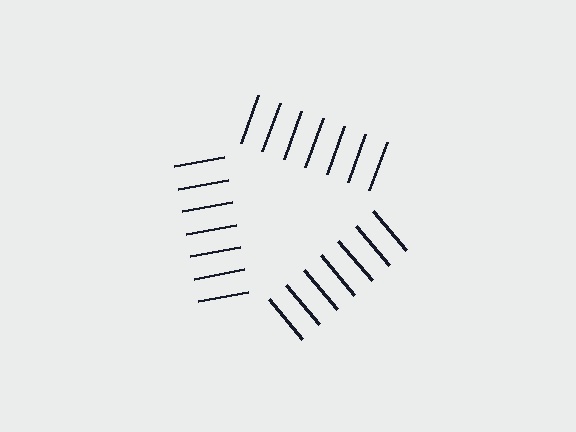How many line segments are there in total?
21 — 7 along each of the 3 edges.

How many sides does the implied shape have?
3 sides — the line-ends trace a triangle.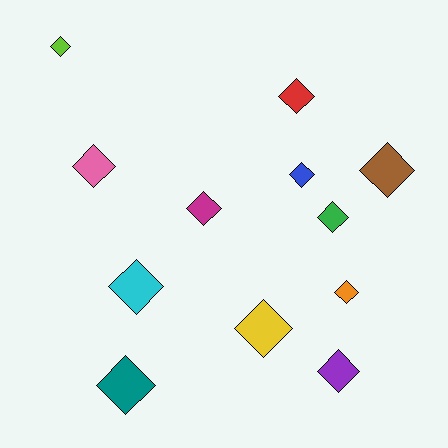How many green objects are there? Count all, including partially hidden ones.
There is 1 green object.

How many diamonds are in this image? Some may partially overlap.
There are 12 diamonds.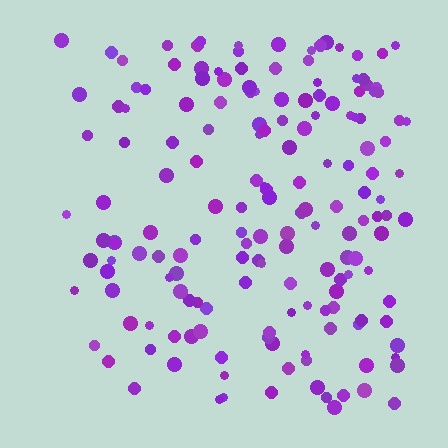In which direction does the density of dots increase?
From left to right, with the right side densest.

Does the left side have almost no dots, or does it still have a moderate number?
Still a moderate number, just noticeably fewer than the right.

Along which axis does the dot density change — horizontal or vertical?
Horizontal.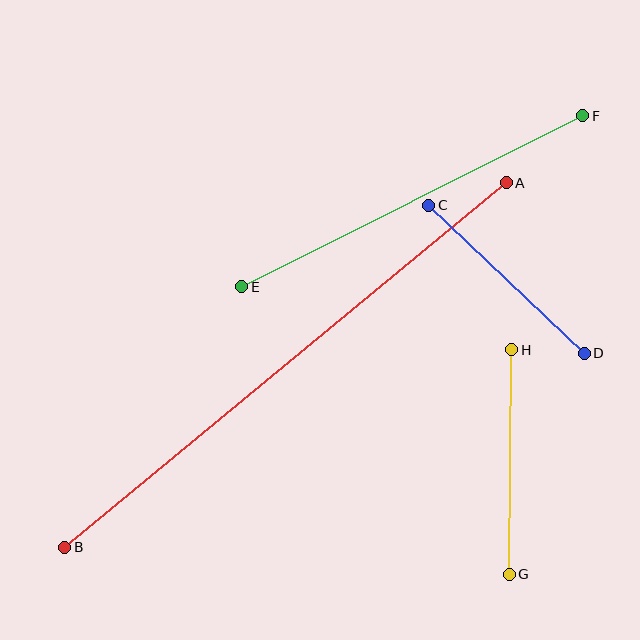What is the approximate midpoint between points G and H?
The midpoint is at approximately (511, 462) pixels.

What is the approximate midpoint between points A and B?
The midpoint is at approximately (285, 365) pixels.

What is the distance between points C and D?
The distance is approximately 214 pixels.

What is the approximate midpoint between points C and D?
The midpoint is at approximately (507, 279) pixels.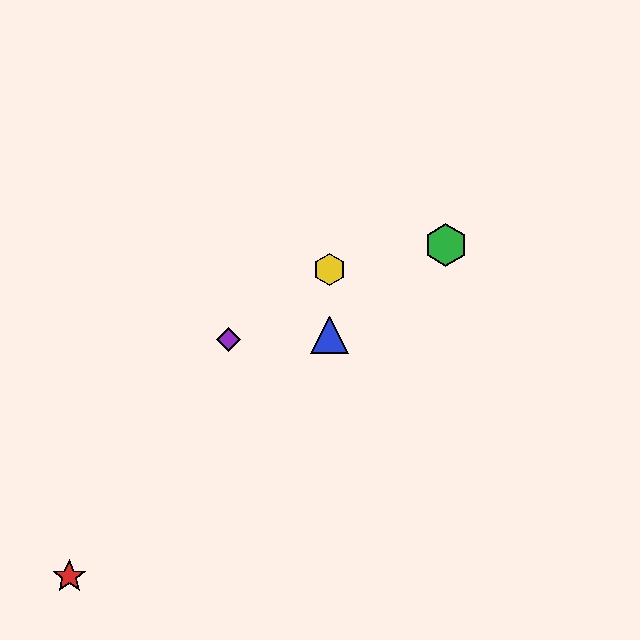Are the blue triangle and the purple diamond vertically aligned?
No, the blue triangle is at x≈330 and the purple diamond is at x≈228.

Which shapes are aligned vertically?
The blue triangle, the yellow hexagon are aligned vertically.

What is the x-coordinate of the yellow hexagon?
The yellow hexagon is at x≈330.